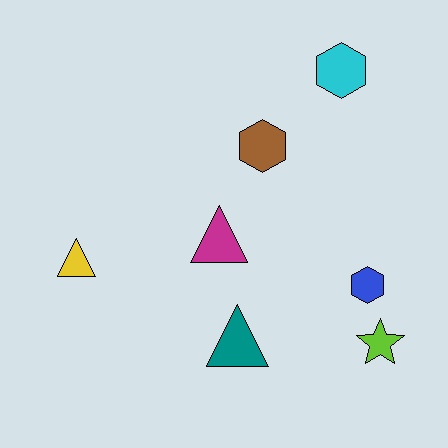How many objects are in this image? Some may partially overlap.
There are 7 objects.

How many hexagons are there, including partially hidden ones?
There are 3 hexagons.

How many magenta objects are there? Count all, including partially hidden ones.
There is 1 magenta object.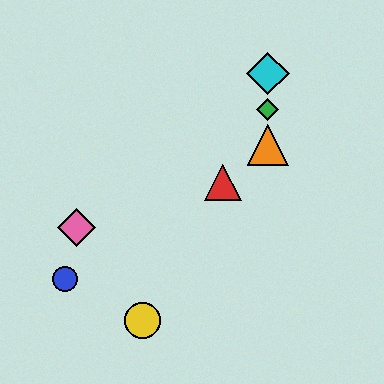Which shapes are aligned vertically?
The green diamond, the purple diamond, the orange triangle, the cyan diamond are aligned vertically.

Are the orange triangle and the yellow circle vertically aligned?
No, the orange triangle is at x≈268 and the yellow circle is at x≈143.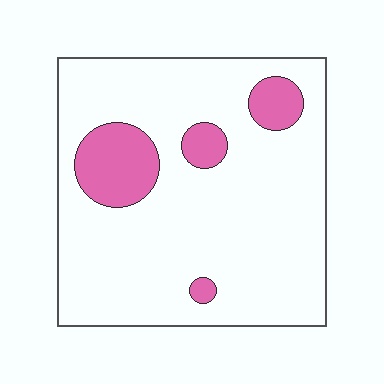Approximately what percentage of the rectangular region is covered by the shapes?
Approximately 15%.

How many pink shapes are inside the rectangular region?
4.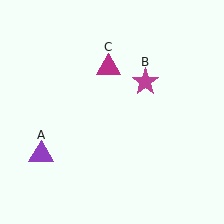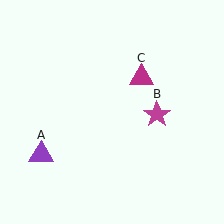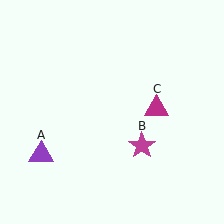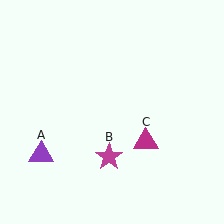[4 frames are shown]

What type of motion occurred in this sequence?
The magenta star (object B), magenta triangle (object C) rotated clockwise around the center of the scene.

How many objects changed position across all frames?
2 objects changed position: magenta star (object B), magenta triangle (object C).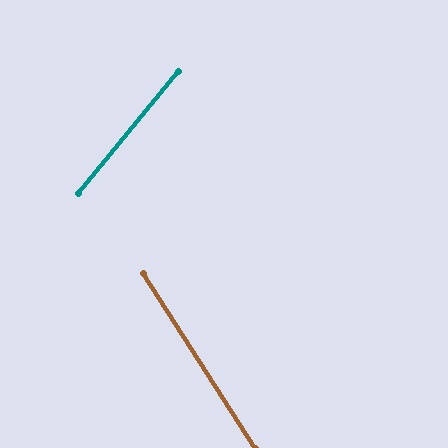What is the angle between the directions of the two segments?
Approximately 72 degrees.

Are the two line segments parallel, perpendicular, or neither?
Neither parallel nor perpendicular — they differ by about 72°.